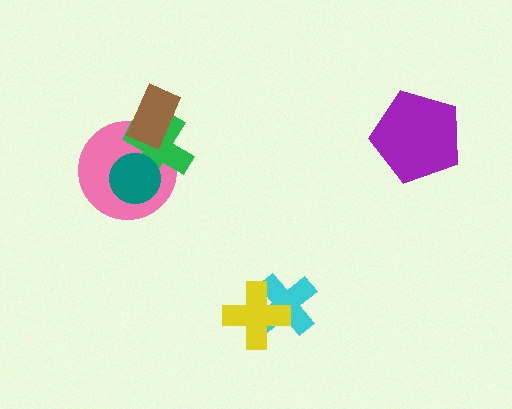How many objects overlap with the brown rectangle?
2 objects overlap with the brown rectangle.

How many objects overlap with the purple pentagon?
0 objects overlap with the purple pentagon.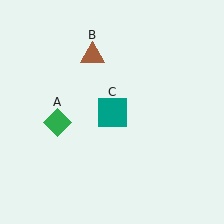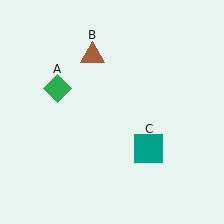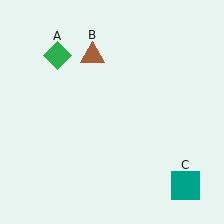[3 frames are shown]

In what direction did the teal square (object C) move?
The teal square (object C) moved down and to the right.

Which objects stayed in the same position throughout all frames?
Brown triangle (object B) remained stationary.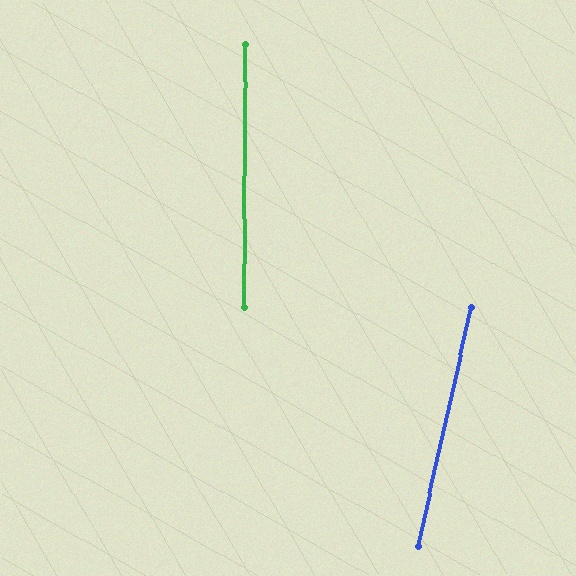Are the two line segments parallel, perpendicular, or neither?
Neither parallel nor perpendicular — they differ by about 12°.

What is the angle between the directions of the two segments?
Approximately 12 degrees.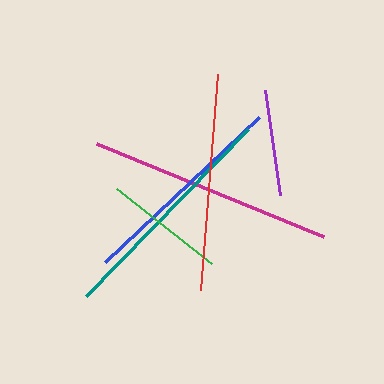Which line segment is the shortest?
The purple line is the shortest at approximately 106 pixels.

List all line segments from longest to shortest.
From longest to shortest: magenta, teal, red, blue, green, purple.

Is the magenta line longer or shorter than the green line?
The magenta line is longer than the green line.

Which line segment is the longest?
The magenta line is the longest at approximately 246 pixels.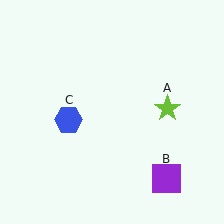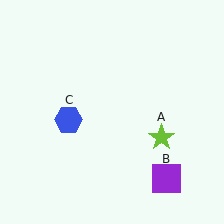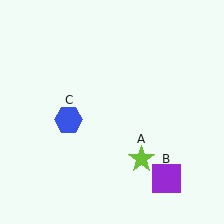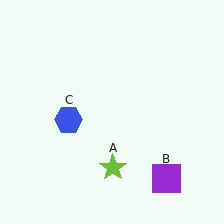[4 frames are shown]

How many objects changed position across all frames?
1 object changed position: lime star (object A).